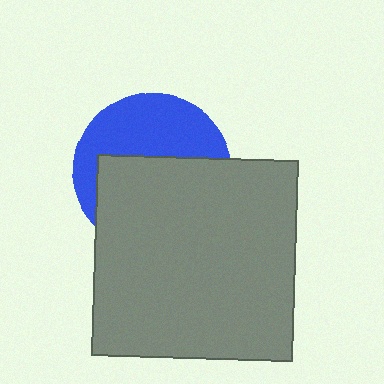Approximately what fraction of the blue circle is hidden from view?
Roughly 56% of the blue circle is hidden behind the gray square.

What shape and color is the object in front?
The object in front is a gray square.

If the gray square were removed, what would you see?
You would see the complete blue circle.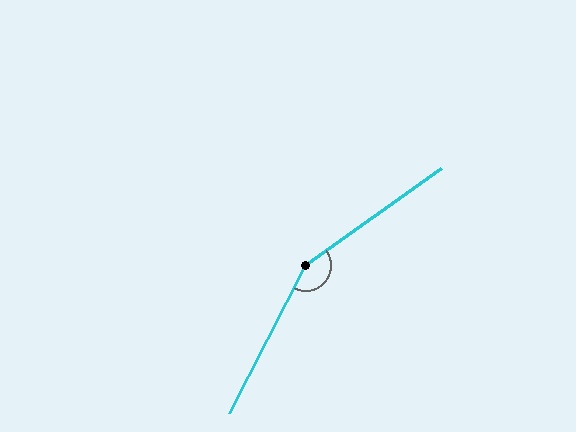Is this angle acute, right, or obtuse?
It is obtuse.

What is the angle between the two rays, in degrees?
Approximately 153 degrees.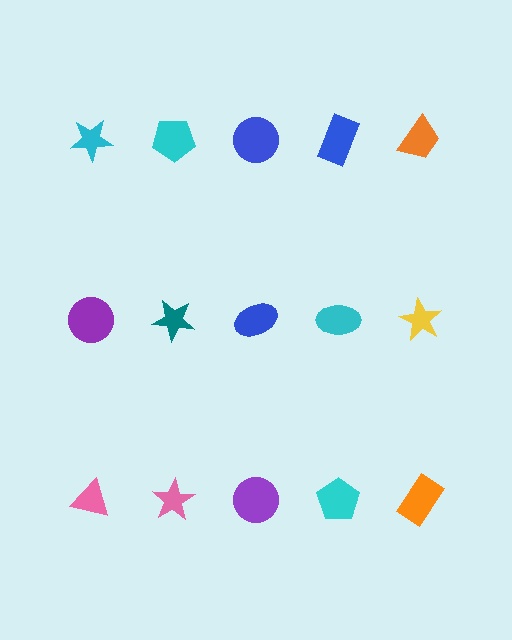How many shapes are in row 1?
5 shapes.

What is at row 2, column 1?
A purple circle.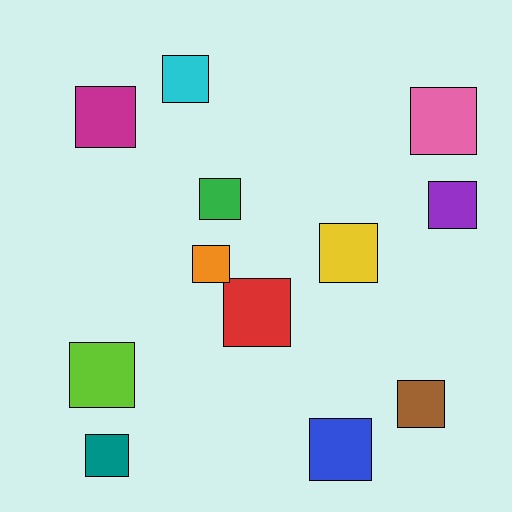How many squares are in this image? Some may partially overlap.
There are 12 squares.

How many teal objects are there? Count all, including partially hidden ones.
There is 1 teal object.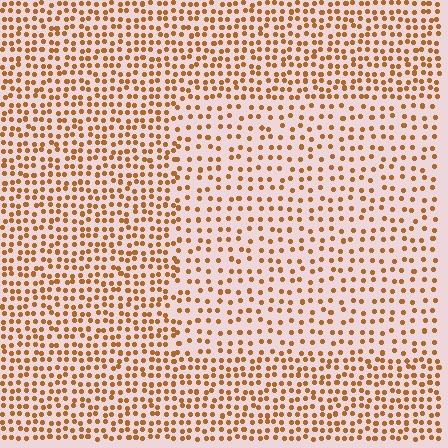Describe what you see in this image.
The image contains small brown elements arranged at two different densities. A rectangle-shaped region is visible where the elements are less densely packed than the surrounding area.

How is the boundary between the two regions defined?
The boundary is defined by a change in element density (approximately 1.7x ratio). All elements are the same color, size, and shape.